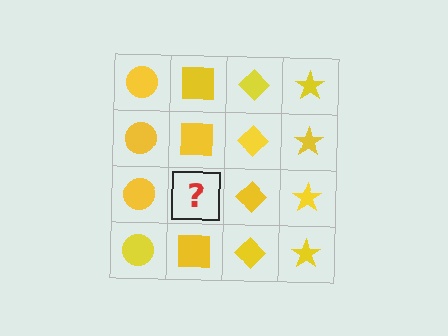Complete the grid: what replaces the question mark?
The question mark should be replaced with a yellow square.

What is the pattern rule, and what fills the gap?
The rule is that each column has a consistent shape. The gap should be filled with a yellow square.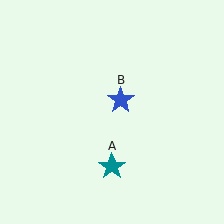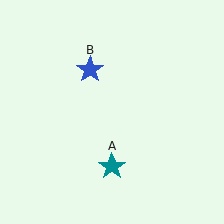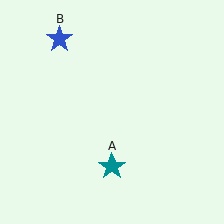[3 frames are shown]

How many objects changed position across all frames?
1 object changed position: blue star (object B).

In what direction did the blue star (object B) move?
The blue star (object B) moved up and to the left.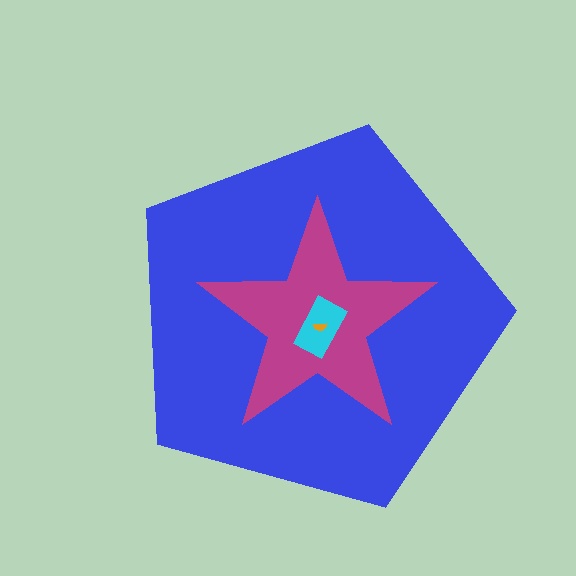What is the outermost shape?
The blue pentagon.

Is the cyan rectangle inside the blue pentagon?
Yes.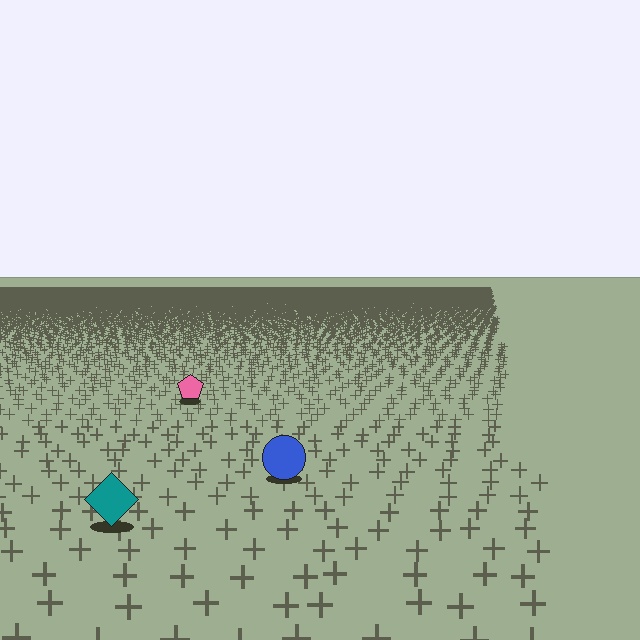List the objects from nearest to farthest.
From nearest to farthest: the teal diamond, the blue circle, the pink pentagon.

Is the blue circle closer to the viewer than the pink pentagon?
Yes. The blue circle is closer — you can tell from the texture gradient: the ground texture is coarser near it.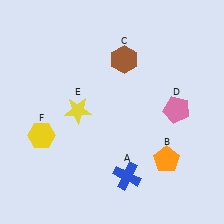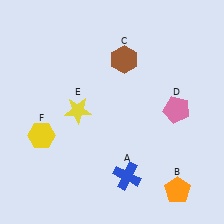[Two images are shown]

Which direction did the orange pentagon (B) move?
The orange pentagon (B) moved down.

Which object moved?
The orange pentagon (B) moved down.